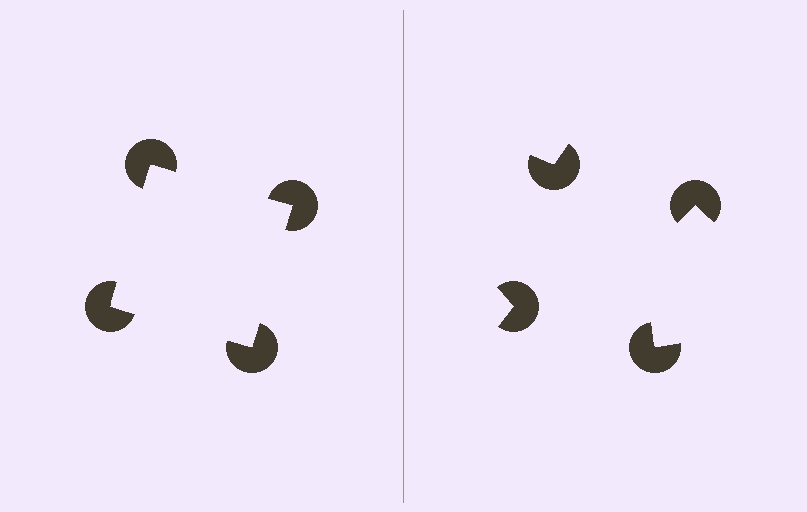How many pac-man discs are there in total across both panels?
8 — 4 on each side.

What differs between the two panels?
The pac-man discs are positioned identically on both sides; only the wedge orientations differ. On the left they align to a square; on the right they are misaligned.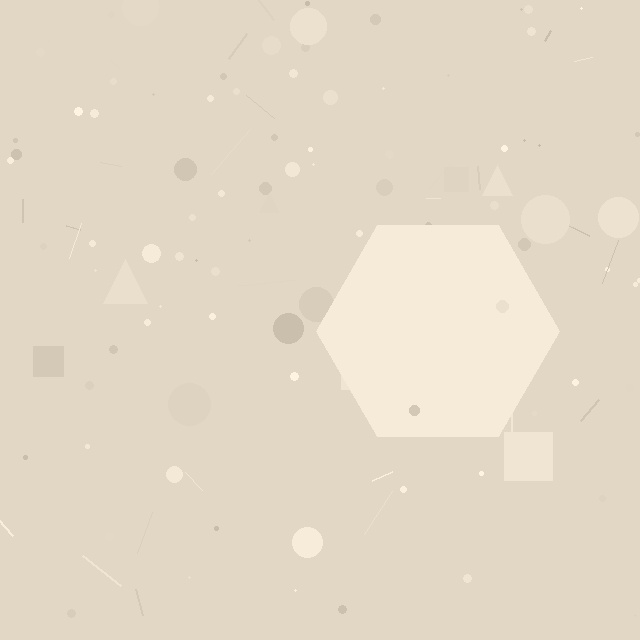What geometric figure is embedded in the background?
A hexagon is embedded in the background.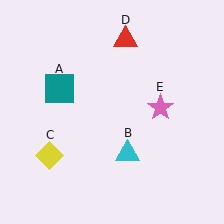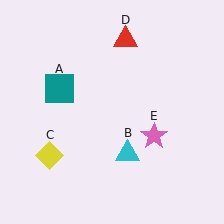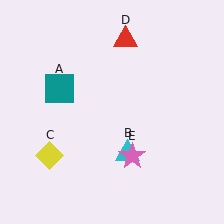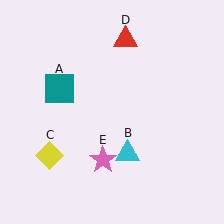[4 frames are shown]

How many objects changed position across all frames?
1 object changed position: pink star (object E).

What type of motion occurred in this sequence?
The pink star (object E) rotated clockwise around the center of the scene.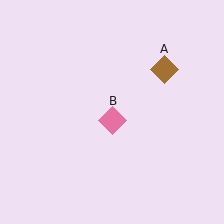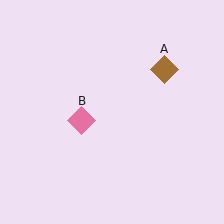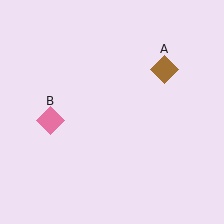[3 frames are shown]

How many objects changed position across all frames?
1 object changed position: pink diamond (object B).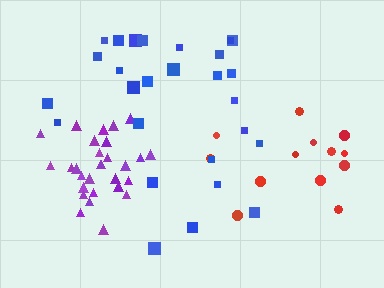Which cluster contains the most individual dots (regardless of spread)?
Purple (29).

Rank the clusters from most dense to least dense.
purple, blue, red.